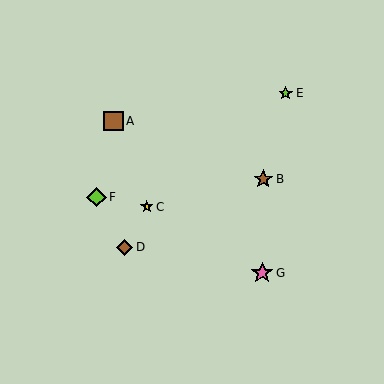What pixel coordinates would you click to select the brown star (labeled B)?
Click at (263, 179) to select the brown star B.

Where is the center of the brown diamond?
The center of the brown diamond is at (124, 247).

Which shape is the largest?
The pink star (labeled G) is the largest.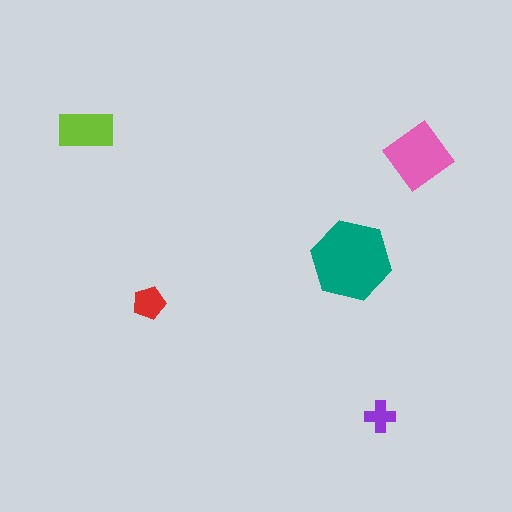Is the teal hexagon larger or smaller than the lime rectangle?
Larger.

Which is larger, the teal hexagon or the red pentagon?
The teal hexagon.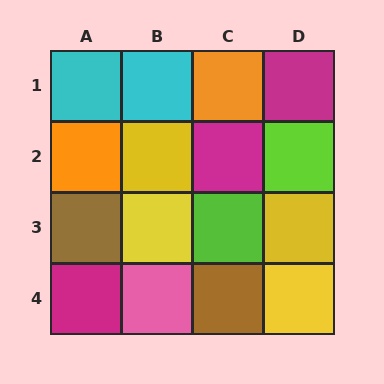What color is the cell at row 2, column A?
Orange.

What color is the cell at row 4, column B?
Pink.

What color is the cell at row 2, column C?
Magenta.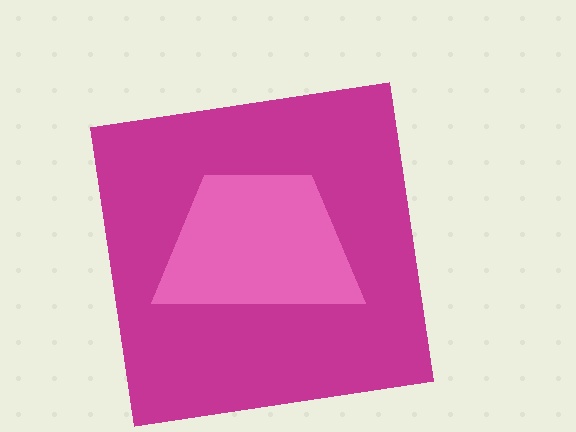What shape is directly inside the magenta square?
The pink trapezoid.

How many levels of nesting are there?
2.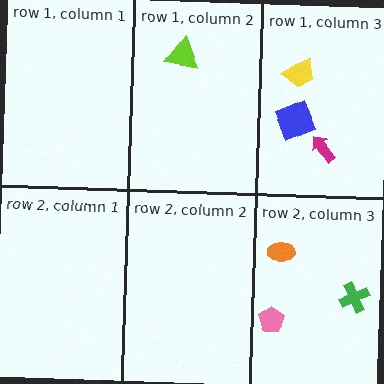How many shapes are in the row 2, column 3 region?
3.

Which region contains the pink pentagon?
The row 2, column 3 region.